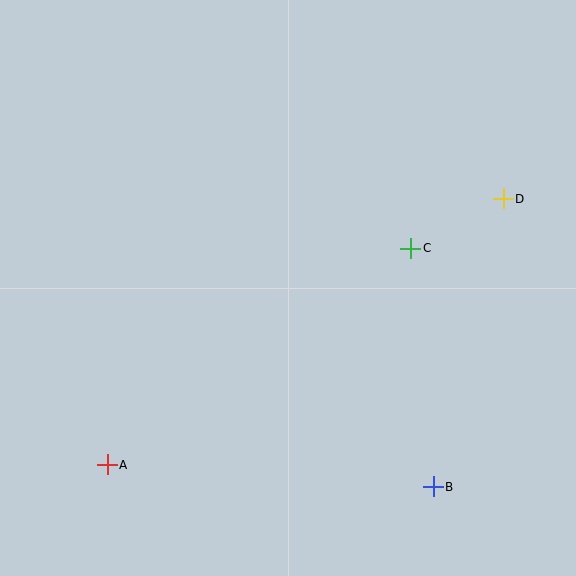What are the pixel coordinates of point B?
Point B is at (433, 487).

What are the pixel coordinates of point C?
Point C is at (411, 248).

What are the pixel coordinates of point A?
Point A is at (107, 465).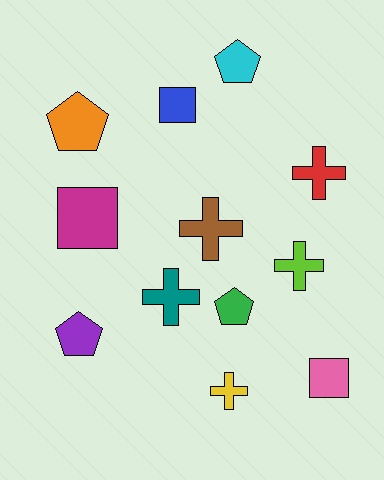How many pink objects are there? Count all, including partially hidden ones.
There is 1 pink object.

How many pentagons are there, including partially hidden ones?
There are 4 pentagons.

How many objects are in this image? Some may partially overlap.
There are 12 objects.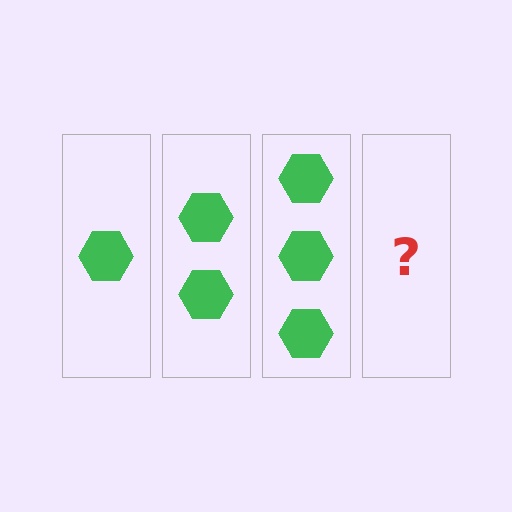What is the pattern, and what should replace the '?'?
The pattern is that each step adds one more hexagon. The '?' should be 4 hexagons.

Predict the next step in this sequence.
The next step is 4 hexagons.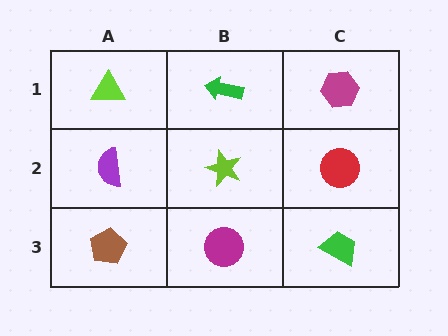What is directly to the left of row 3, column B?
A brown pentagon.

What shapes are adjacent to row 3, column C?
A red circle (row 2, column C), a magenta circle (row 3, column B).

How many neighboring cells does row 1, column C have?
2.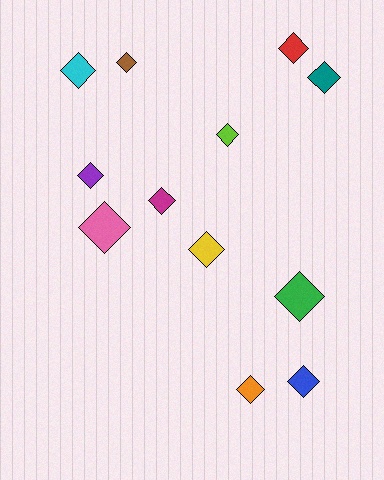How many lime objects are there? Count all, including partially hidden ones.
There is 1 lime object.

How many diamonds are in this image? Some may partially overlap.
There are 12 diamonds.